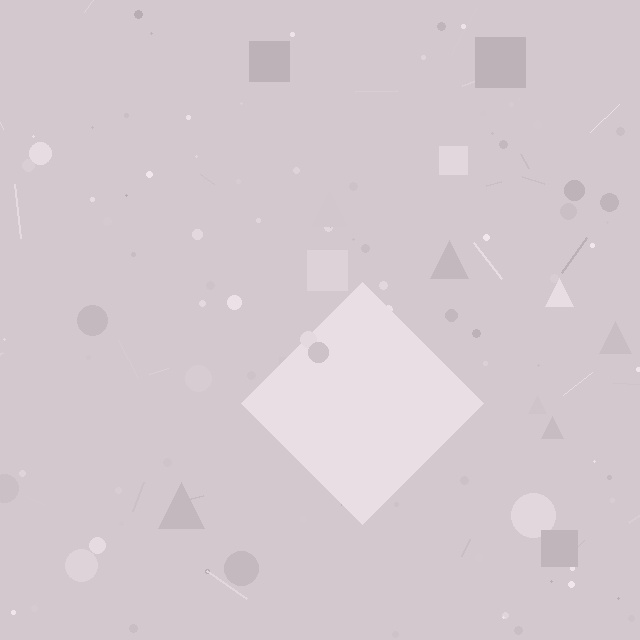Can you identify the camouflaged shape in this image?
The camouflaged shape is a diamond.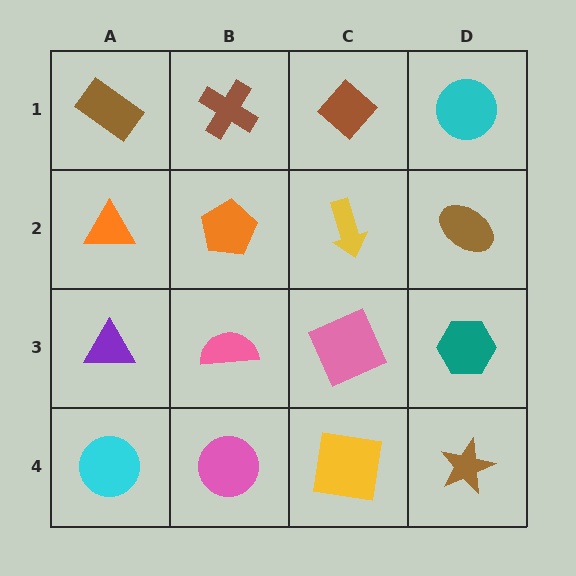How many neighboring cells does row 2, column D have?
3.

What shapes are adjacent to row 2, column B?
A brown cross (row 1, column B), a pink semicircle (row 3, column B), an orange triangle (row 2, column A), a yellow arrow (row 2, column C).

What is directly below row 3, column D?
A brown star.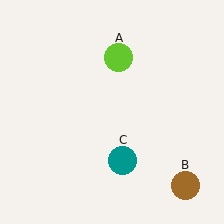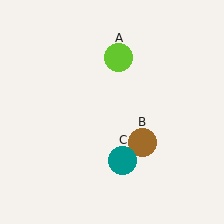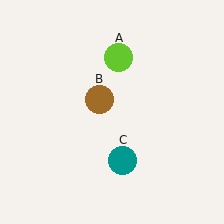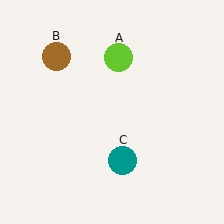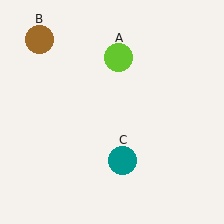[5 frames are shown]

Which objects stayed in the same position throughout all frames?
Lime circle (object A) and teal circle (object C) remained stationary.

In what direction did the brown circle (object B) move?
The brown circle (object B) moved up and to the left.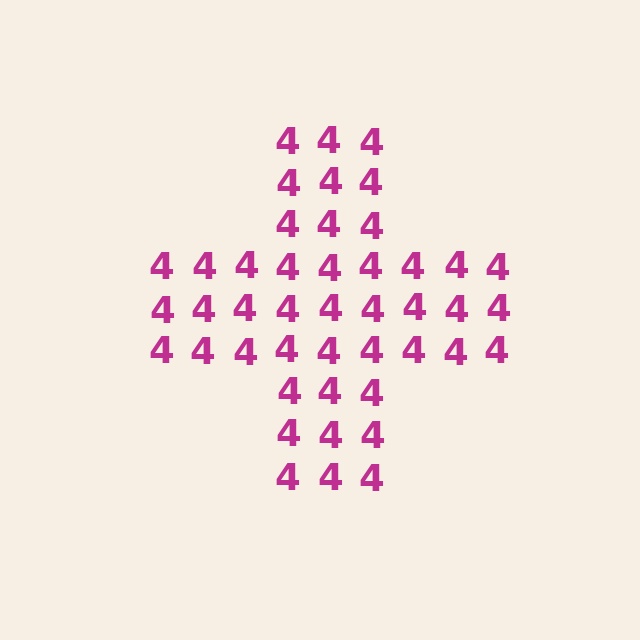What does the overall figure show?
The overall figure shows a cross.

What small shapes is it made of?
It is made of small digit 4's.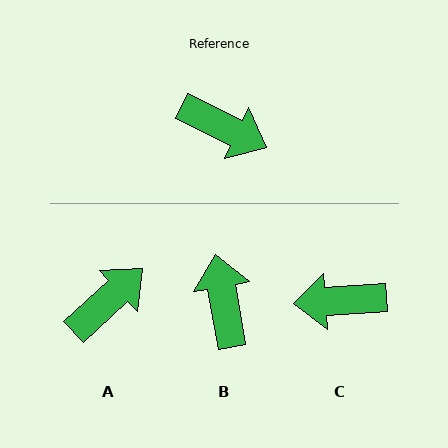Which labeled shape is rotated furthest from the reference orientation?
C, about 150 degrees away.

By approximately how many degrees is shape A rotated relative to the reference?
Approximately 69 degrees counter-clockwise.